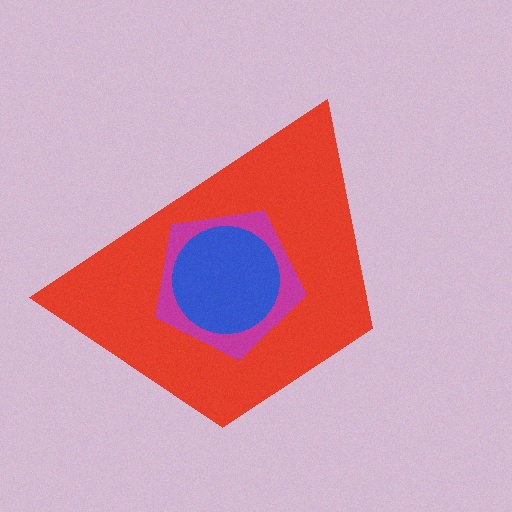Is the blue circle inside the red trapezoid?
Yes.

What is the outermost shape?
The red trapezoid.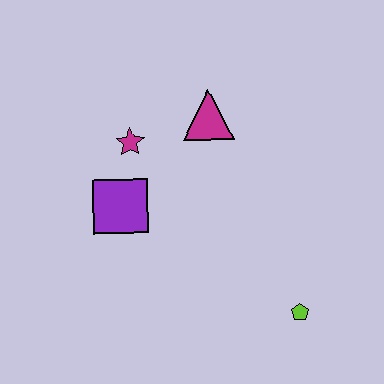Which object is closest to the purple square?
The magenta star is closest to the purple square.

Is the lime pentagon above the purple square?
No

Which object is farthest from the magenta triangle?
The lime pentagon is farthest from the magenta triangle.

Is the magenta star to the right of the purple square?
Yes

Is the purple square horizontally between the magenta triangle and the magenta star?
No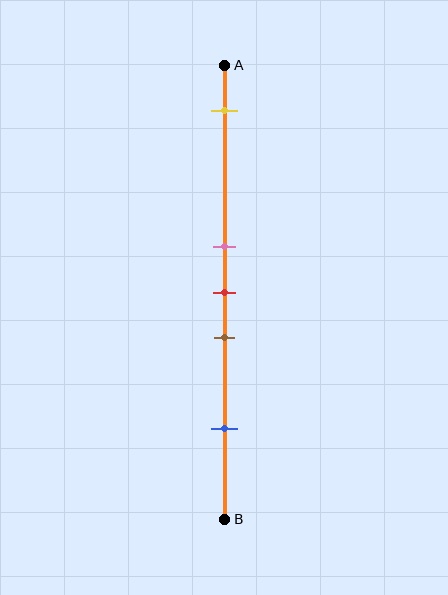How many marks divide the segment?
There are 5 marks dividing the segment.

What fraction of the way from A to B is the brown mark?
The brown mark is approximately 60% (0.6) of the way from A to B.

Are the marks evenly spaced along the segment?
No, the marks are not evenly spaced.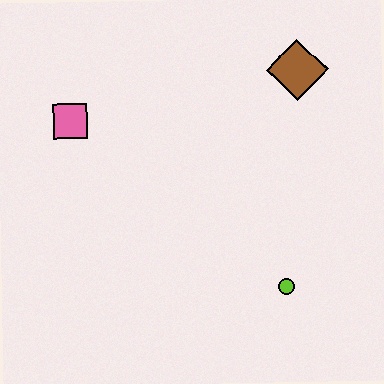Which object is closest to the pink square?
The brown diamond is closest to the pink square.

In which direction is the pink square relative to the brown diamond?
The pink square is to the left of the brown diamond.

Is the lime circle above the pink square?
No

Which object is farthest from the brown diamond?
The pink square is farthest from the brown diamond.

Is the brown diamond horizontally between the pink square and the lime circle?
No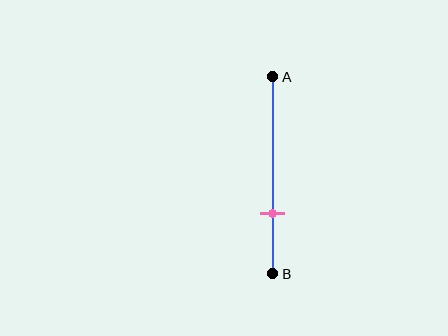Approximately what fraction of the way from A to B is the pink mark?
The pink mark is approximately 70% of the way from A to B.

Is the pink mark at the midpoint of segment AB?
No, the mark is at about 70% from A, not at the 50% midpoint.